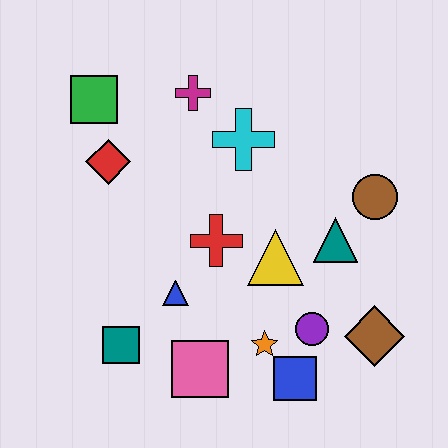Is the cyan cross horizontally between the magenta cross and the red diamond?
No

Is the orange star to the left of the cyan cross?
No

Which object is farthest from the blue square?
The green square is farthest from the blue square.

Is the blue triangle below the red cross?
Yes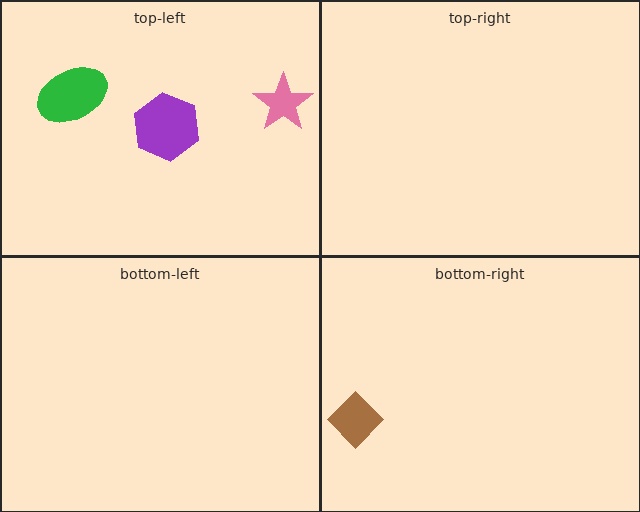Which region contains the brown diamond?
The bottom-right region.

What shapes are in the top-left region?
The pink star, the green ellipse, the purple hexagon.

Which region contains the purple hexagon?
The top-left region.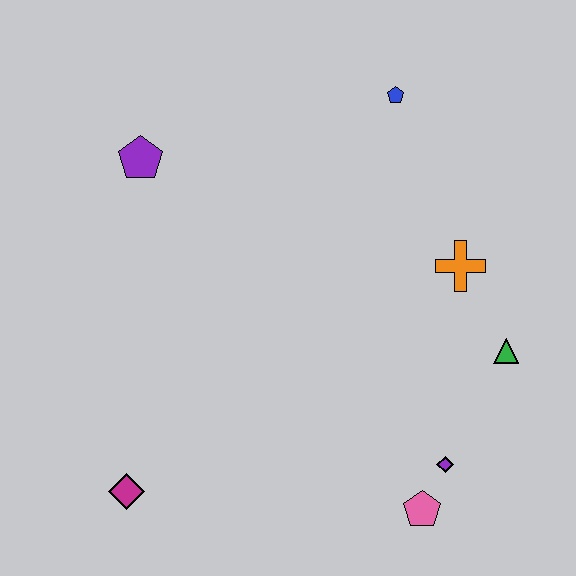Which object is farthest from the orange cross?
The magenta diamond is farthest from the orange cross.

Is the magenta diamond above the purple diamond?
No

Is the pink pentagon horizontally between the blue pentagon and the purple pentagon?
No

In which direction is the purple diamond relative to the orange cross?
The purple diamond is below the orange cross.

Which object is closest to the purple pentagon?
The blue pentagon is closest to the purple pentagon.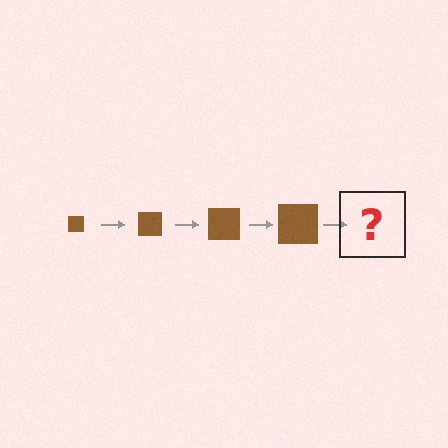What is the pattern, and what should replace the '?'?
The pattern is that the square gets progressively larger each step. The '?' should be a brown square, larger than the previous one.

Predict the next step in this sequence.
The next step is a brown square, larger than the previous one.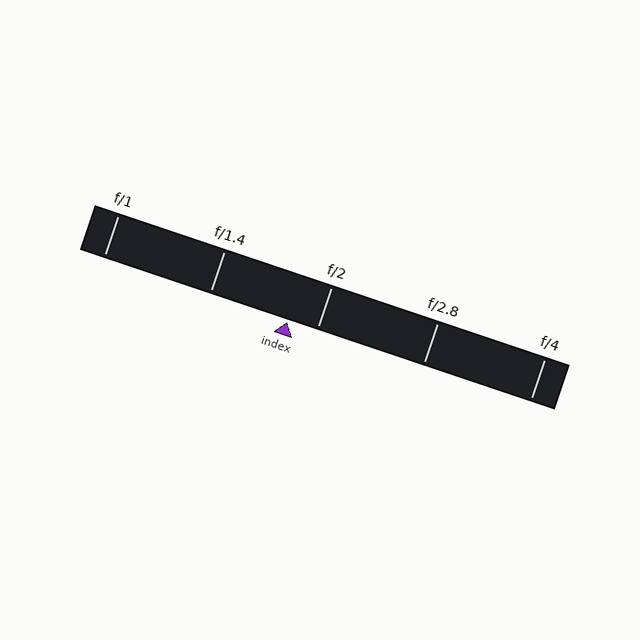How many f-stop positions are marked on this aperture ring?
There are 5 f-stop positions marked.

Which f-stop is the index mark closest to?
The index mark is closest to f/2.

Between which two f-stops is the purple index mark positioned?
The index mark is between f/1.4 and f/2.